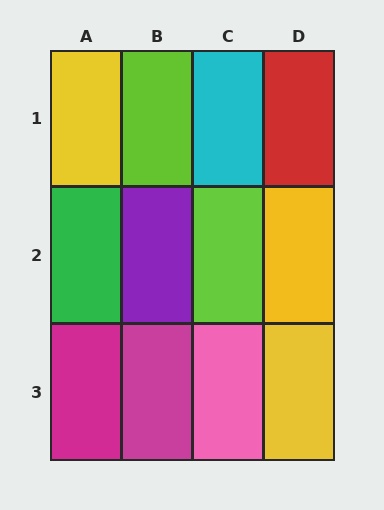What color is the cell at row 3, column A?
Magenta.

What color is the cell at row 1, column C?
Cyan.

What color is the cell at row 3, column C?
Pink.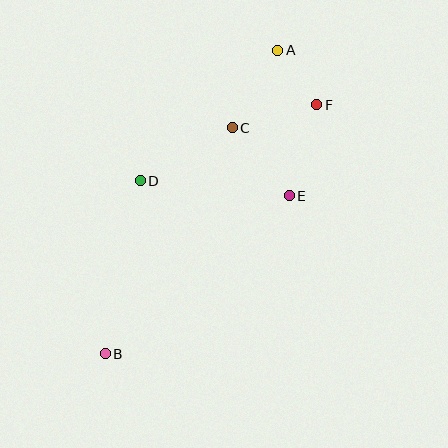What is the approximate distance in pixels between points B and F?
The distance between B and F is approximately 326 pixels.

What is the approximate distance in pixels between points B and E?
The distance between B and E is approximately 242 pixels.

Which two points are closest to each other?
Points A and F are closest to each other.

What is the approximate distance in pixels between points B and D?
The distance between B and D is approximately 176 pixels.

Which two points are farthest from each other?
Points A and B are farthest from each other.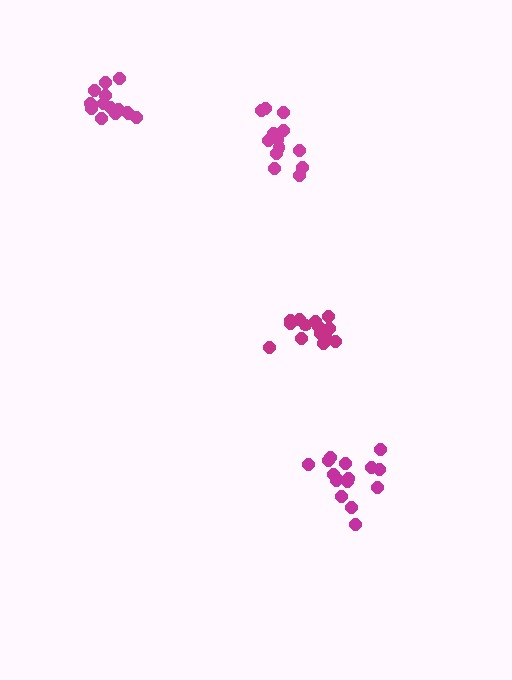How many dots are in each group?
Group 1: 13 dots, Group 2: 16 dots, Group 3: 14 dots, Group 4: 15 dots (58 total).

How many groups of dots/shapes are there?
There are 4 groups.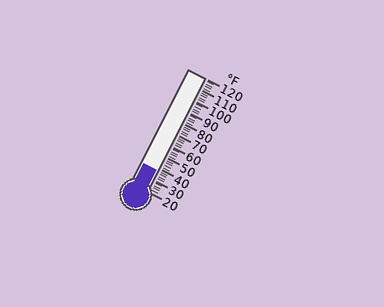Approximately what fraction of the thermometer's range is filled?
The thermometer is filled to approximately 20% of its range.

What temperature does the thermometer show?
The thermometer shows approximately 38°F.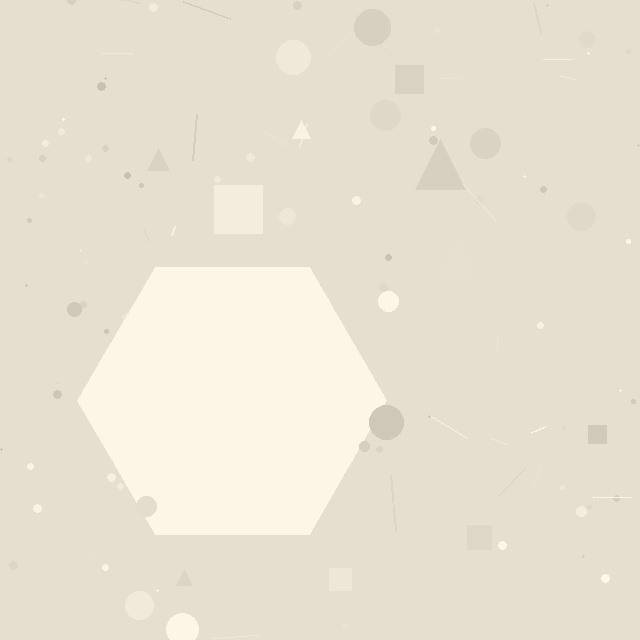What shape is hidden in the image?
A hexagon is hidden in the image.